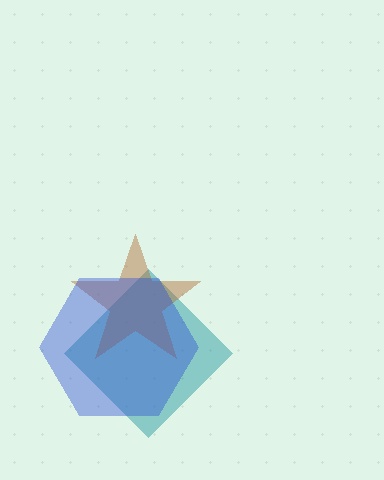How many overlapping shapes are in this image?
There are 3 overlapping shapes in the image.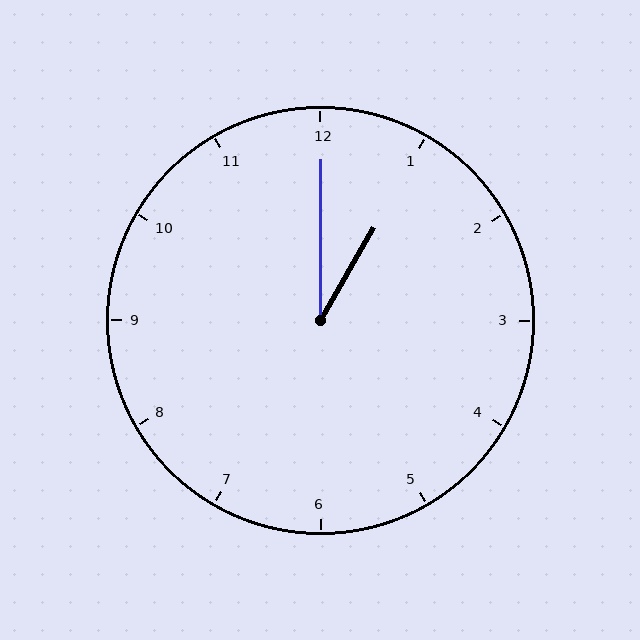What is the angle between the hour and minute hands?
Approximately 30 degrees.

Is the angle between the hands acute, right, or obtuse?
It is acute.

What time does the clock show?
1:00.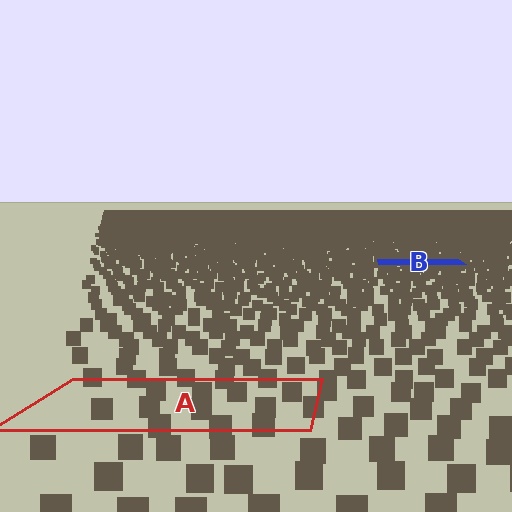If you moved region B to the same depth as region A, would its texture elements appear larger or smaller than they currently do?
They would appear larger. At a closer depth, the same texture elements are projected at a bigger on-screen size.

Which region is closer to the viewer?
Region A is closer. The texture elements there are larger and more spread out.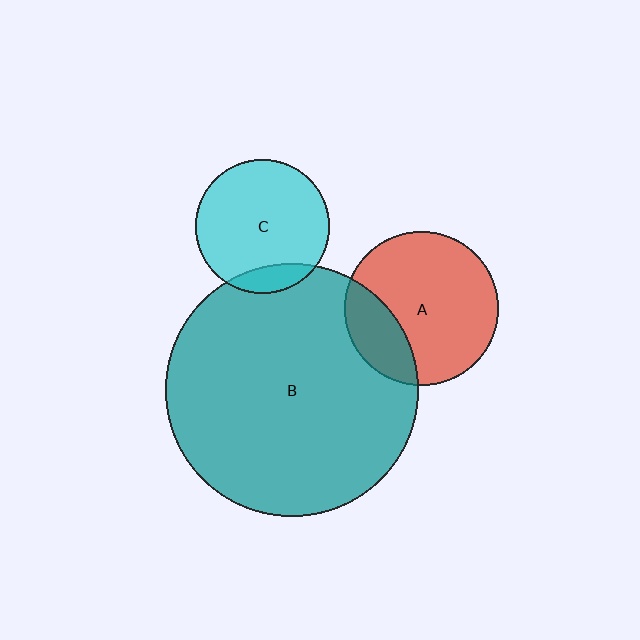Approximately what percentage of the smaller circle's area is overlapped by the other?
Approximately 25%.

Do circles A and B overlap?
Yes.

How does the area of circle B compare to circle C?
Approximately 3.6 times.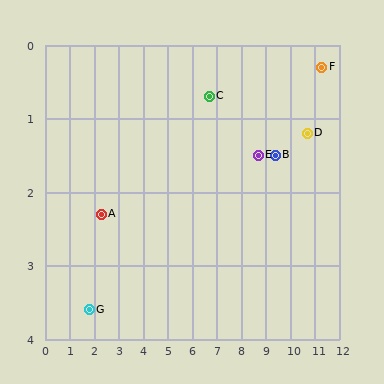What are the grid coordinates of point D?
Point D is at approximately (10.7, 1.2).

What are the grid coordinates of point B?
Point B is at approximately (9.4, 1.5).